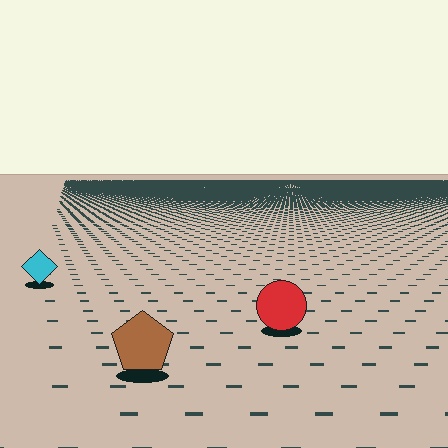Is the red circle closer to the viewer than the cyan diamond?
Yes. The red circle is closer — you can tell from the texture gradient: the ground texture is coarser near it.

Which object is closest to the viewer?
The brown pentagon is closest. The texture marks near it are larger and more spread out.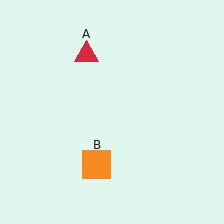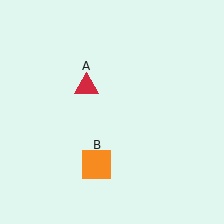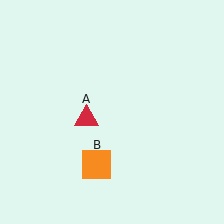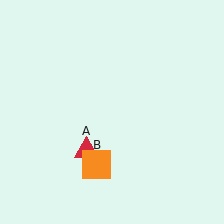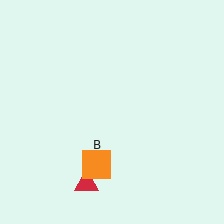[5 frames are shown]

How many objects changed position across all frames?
1 object changed position: red triangle (object A).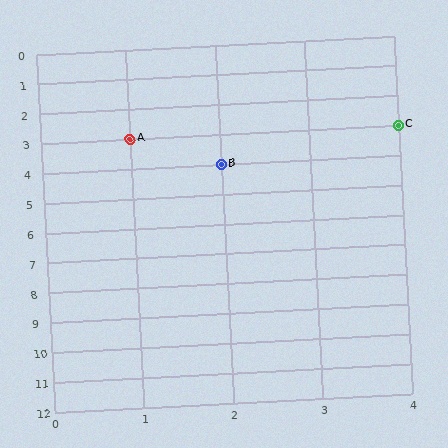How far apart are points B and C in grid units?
Points B and C are 2 columns and 1 row apart (about 2.2 grid units diagonally).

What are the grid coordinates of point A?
Point A is at grid coordinates (1, 3).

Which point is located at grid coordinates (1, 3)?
Point A is at (1, 3).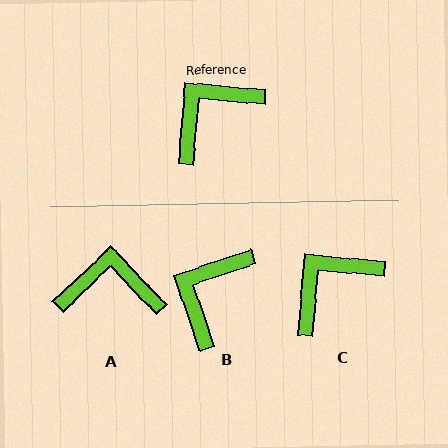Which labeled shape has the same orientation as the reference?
C.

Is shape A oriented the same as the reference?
No, it is off by about 42 degrees.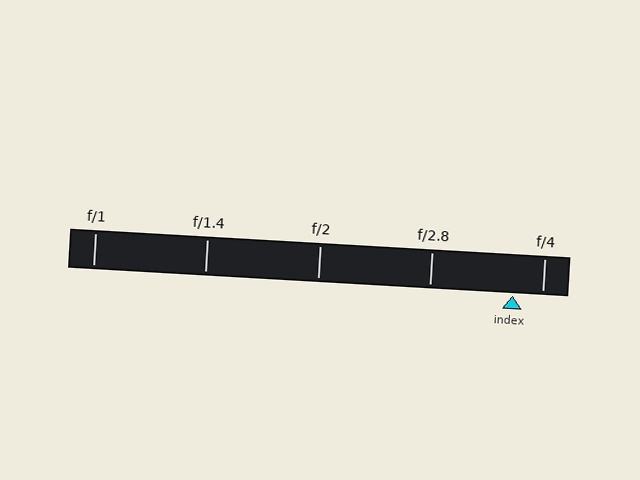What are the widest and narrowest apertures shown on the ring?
The widest aperture shown is f/1 and the narrowest is f/4.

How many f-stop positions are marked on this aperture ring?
There are 5 f-stop positions marked.